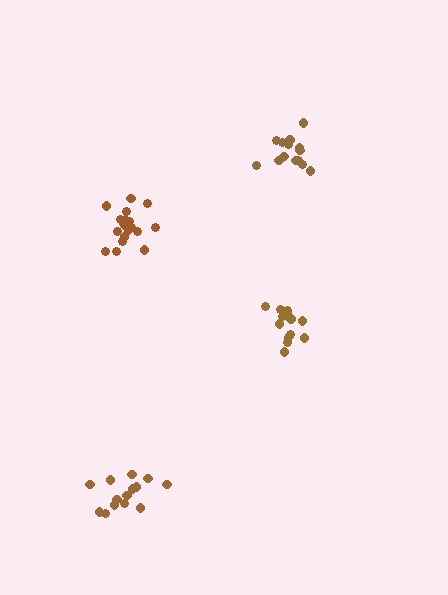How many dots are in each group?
Group 1: 14 dots, Group 2: 13 dots, Group 3: 19 dots, Group 4: 15 dots (61 total).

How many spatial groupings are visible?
There are 4 spatial groupings.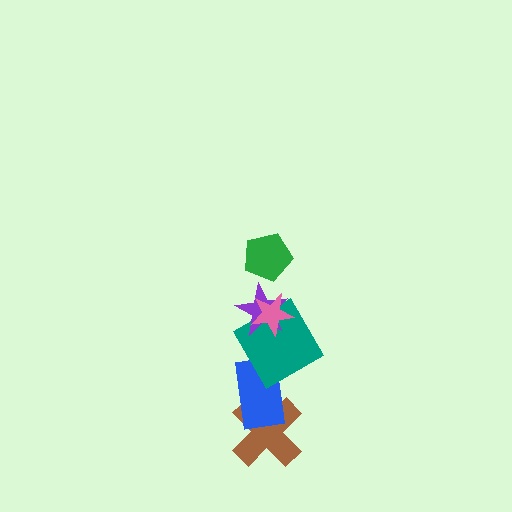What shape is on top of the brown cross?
The blue rectangle is on top of the brown cross.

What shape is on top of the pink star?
The green pentagon is on top of the pink star.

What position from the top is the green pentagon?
The green pentagon is 1st from the top.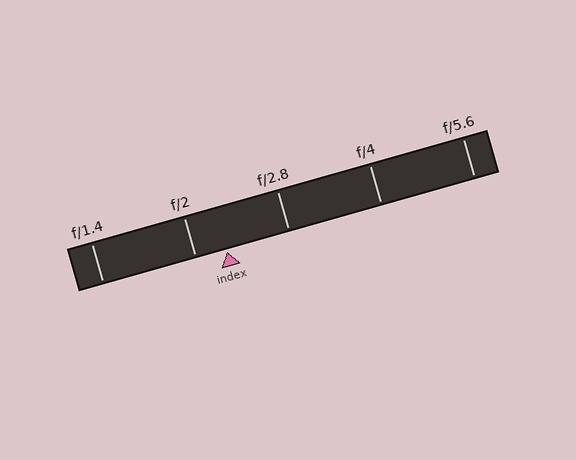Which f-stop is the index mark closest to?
The index mark is closest to f/2.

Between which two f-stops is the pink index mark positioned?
The index mark is between f/2 and f/2.8.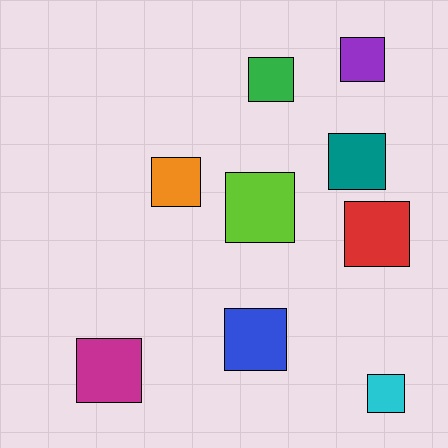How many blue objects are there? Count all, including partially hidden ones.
There is 1 blue object.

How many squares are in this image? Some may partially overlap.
There are 9 squares.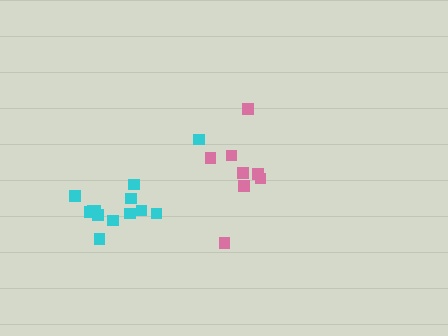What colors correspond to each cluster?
The clusters are colored: cyan, pink.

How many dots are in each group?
Group 1: 13 dots, Group 2: 8 dots (21 total).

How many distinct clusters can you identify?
There are 2 distinct clusters.